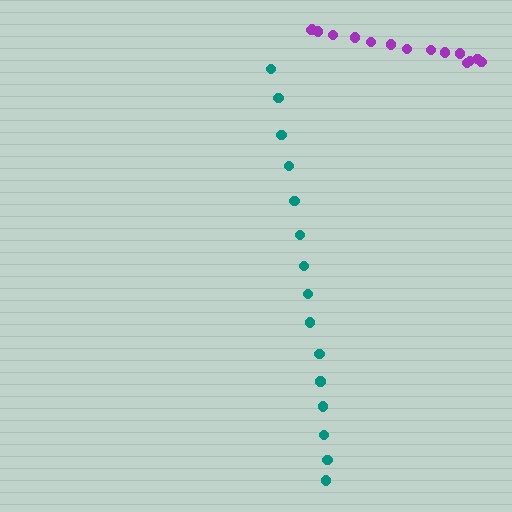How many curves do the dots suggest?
There are 2 distinct paths.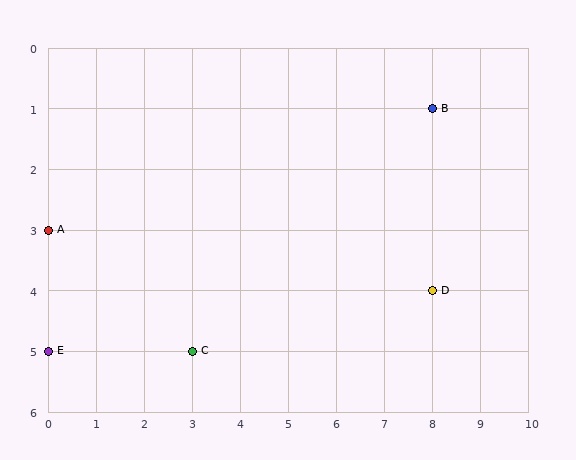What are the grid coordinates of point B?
Point B is at grid coordinates (8, 1).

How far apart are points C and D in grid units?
Points C and D are 5 columns and 1 row apart (about 5.1 grid units diagonally).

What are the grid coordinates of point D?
Point D is at grid coordinates (8, 4).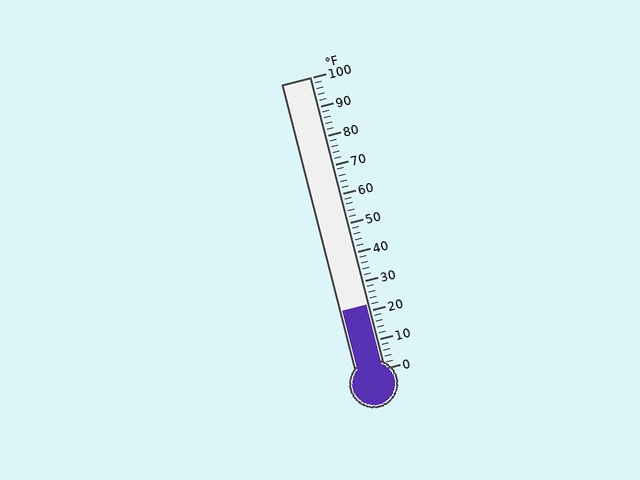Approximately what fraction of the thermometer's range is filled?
The thermometer is filled to approximately 20% of its range.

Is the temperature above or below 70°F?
The temperature is below 70°F.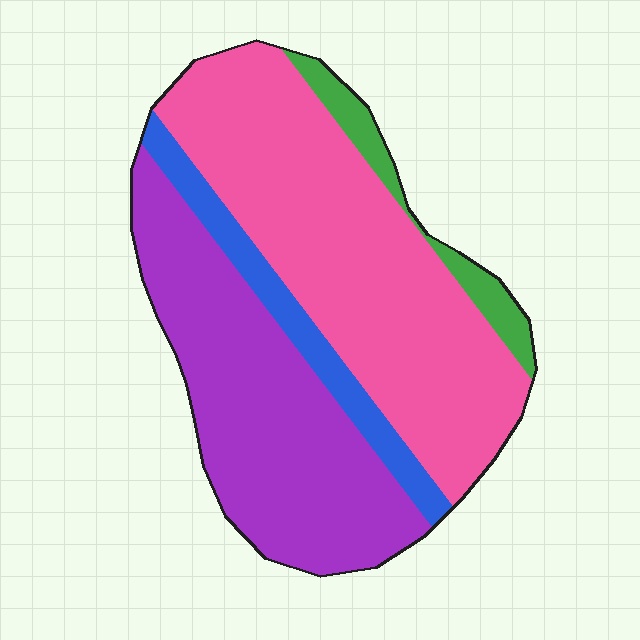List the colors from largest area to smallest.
From largest to smallest: pink, purple, blue, green.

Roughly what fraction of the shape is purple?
Purple covers about 35% of the shape.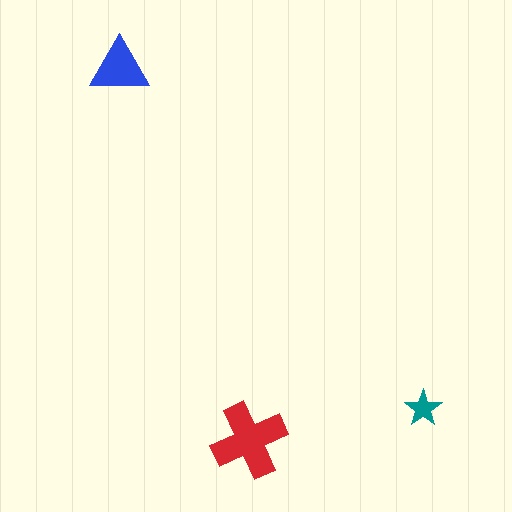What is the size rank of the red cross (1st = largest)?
1st.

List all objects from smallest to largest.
The teal star, the blue triangle, the red cross.